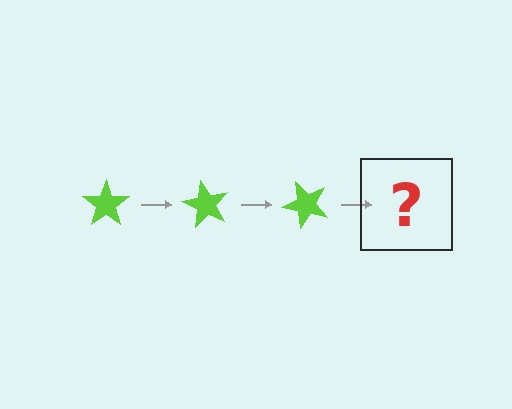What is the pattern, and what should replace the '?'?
The pattern is that the star rotates 60 degrees each step. The '?' should be a lime star rotated 180 degrees.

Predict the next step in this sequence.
The next step is a lime star rotated 180 degrees.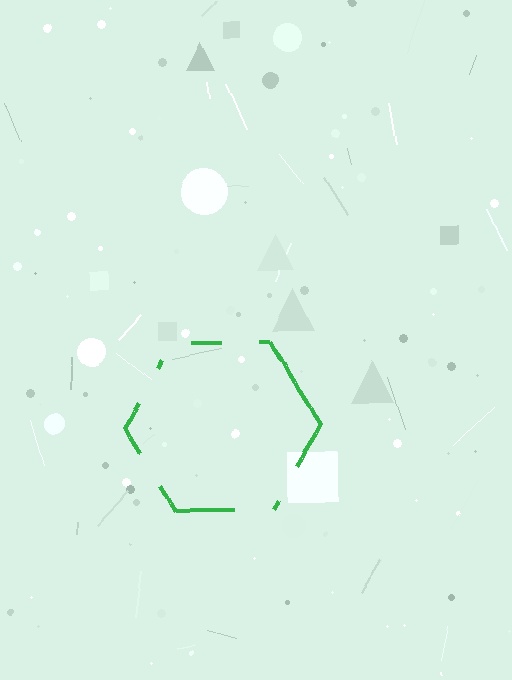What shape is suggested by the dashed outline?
The dashed outline suggests a hexagon.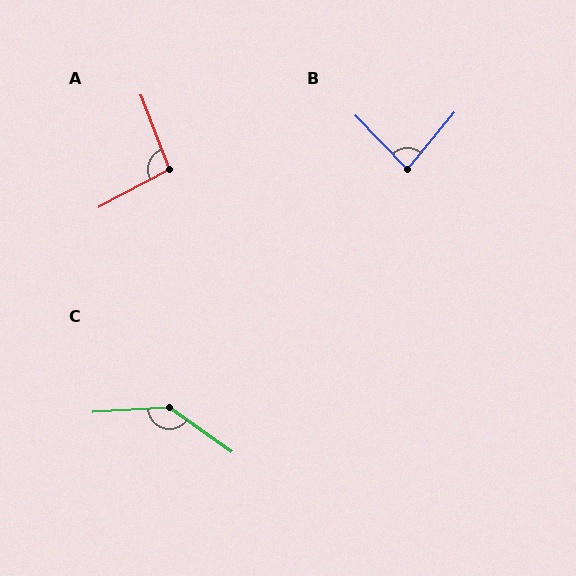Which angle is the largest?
C, at approximately 141 degrees.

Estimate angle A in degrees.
Approximately 97 degrees.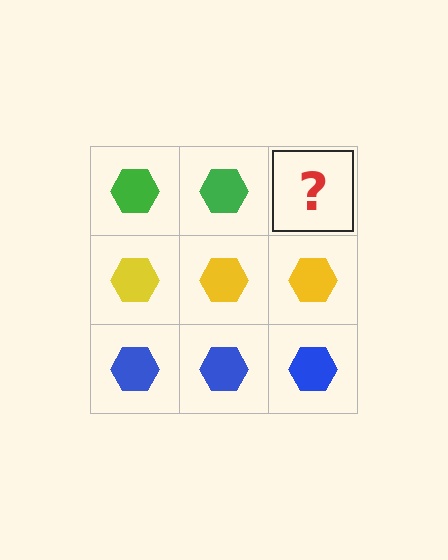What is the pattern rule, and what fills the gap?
The rule is that each row has a consistent color. The gap should be filled with a green hexagon.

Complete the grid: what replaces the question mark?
The question mark should be replaced with a green hexagon.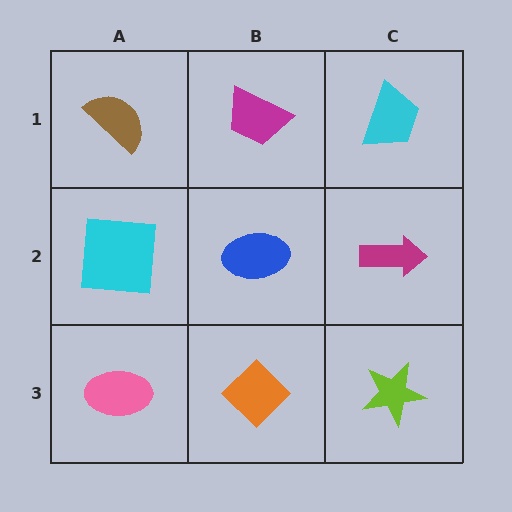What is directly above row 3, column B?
A blue ellipse.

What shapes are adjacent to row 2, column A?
A brown semicircle (row 1, column A), a pink ellipse (row 3, column A), a blue ellipse (row 2, column B).